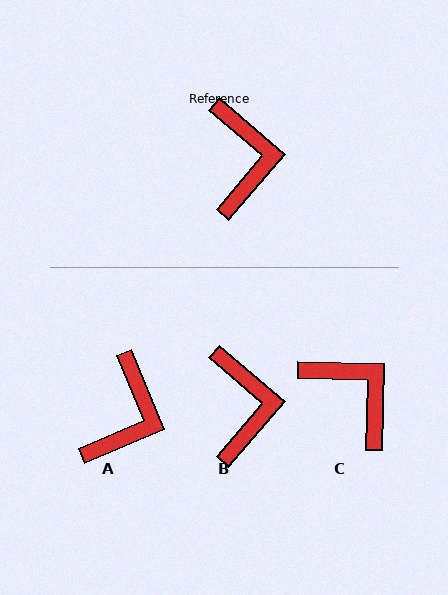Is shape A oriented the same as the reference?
No, it is off by about 27 degrees.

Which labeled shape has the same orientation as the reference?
B.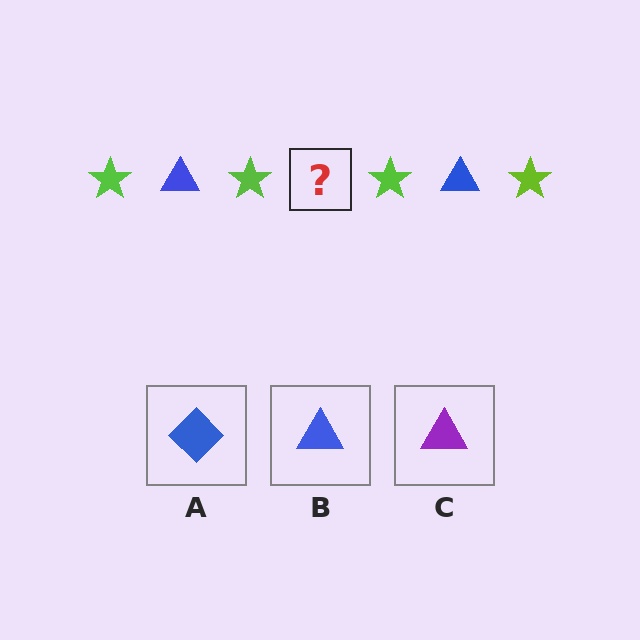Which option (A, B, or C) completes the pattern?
B.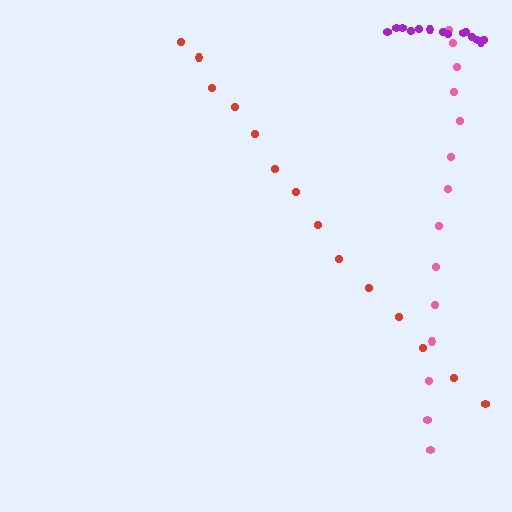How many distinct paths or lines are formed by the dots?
There are 3 distinct paths.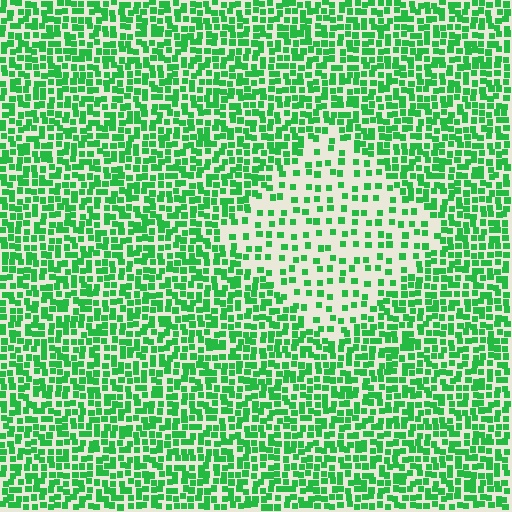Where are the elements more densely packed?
The elements are more densely packed outside the diamond boundary.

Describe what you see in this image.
The image contains small green elements arranged at two different densities. A diamond-shaped region is visible where the elements are less densely packed than the surrounding area.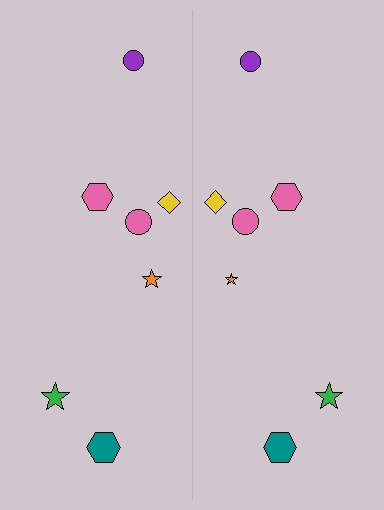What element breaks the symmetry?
The orange star on the right side has a different size than its mirror counterpart.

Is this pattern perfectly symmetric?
No, the pattern is not perfectly symmetric. The orange star on the right side has a different size than its mirror counterpart.